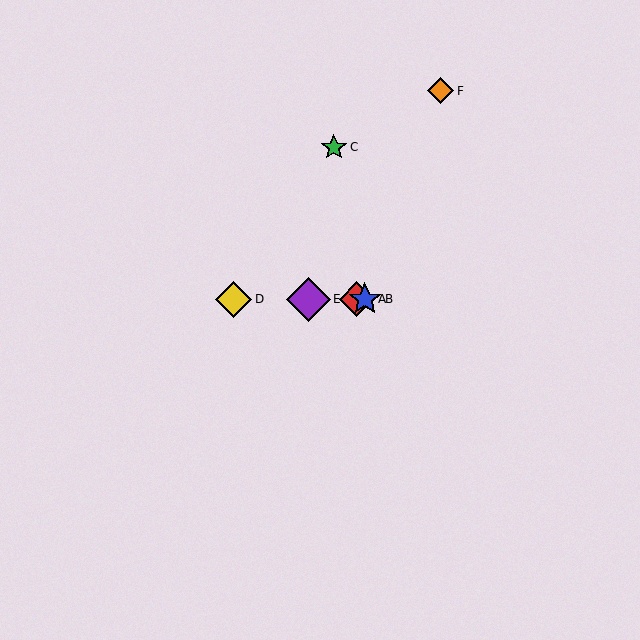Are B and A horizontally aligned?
Yes, both are at y≈299.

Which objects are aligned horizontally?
Objects A, B, D, E are aligned horizontally.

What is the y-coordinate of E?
Object E is at y≈299.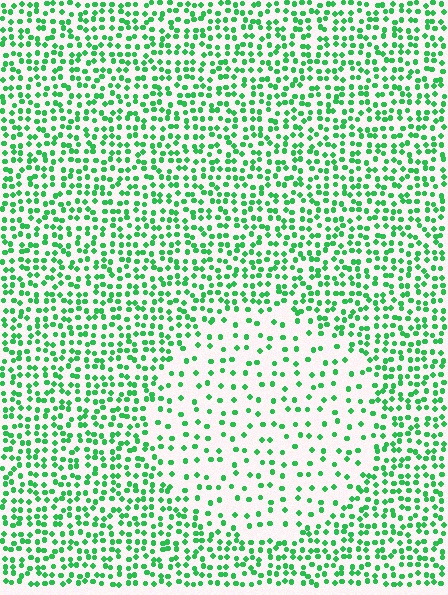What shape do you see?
I see a circle.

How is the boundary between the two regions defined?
The boundary is defined by a change in element density (approximately 2.3x ratio). All elements are the same color, size, and shape.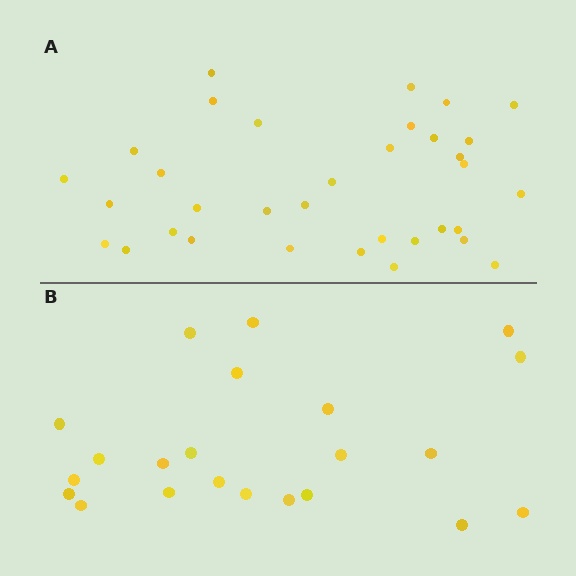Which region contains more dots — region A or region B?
Region A (the top region) has more dots.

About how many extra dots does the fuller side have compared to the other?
Region A has roughly 12 or so more dots than region B.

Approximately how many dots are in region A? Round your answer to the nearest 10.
About 30 dots. (The exact count is 34, which rounds to 30.)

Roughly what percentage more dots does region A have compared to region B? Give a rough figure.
About 55% more.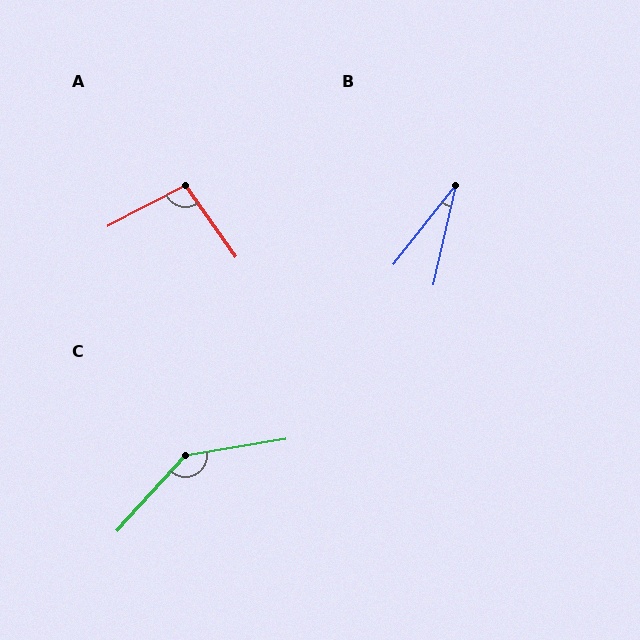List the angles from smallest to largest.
B (26°), A (98°), C (141°).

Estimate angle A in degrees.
Approximately 98 degrees.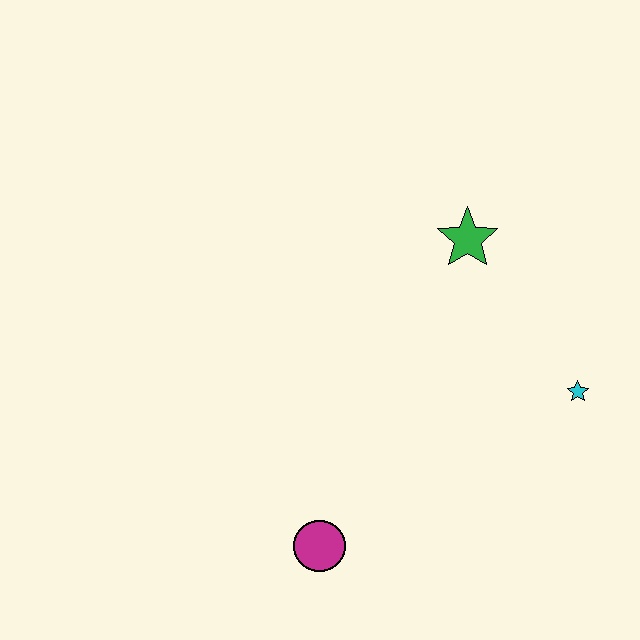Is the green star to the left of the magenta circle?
No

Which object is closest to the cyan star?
The green star is closest to the cyan star.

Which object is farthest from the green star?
The magenta circle is farthest from the green star.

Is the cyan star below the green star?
Yes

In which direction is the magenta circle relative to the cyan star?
The magenta circle is to the left of the cyan star.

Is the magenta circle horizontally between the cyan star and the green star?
No